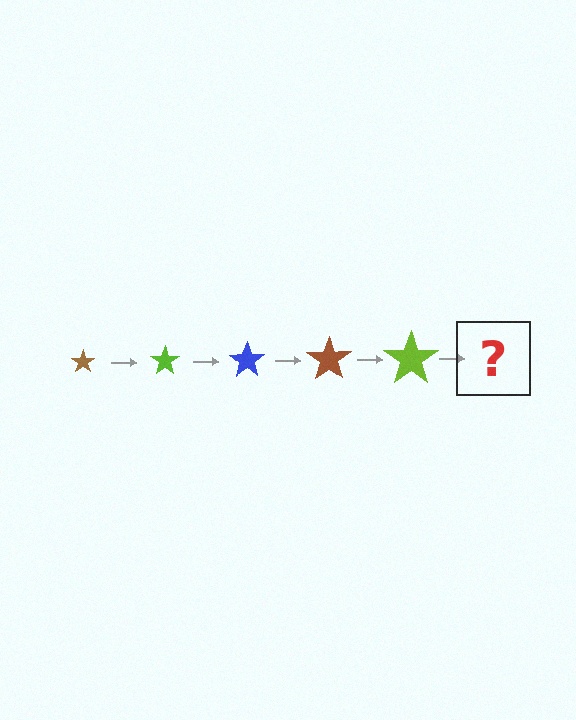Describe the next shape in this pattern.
It should be a blue star, larger than the previous one.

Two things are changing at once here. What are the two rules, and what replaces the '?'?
The two rules are that the star grows larger each step and the color cycles through brown, lime, and blue. The '?' should be a blue star, larger than the previous one.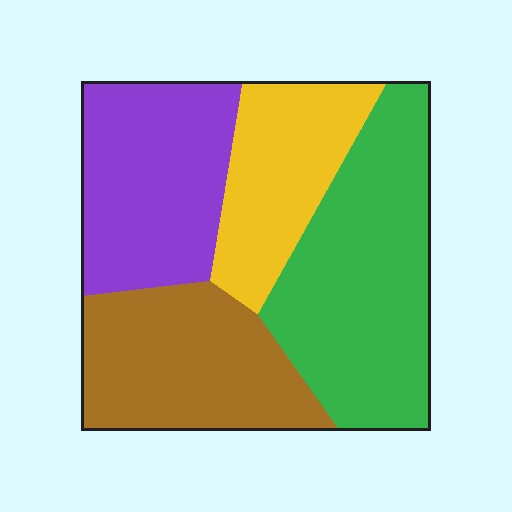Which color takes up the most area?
Green, at roughly 35%.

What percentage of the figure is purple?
Purple takes up about one quarter (1/4) of the figure.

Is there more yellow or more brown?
Brown.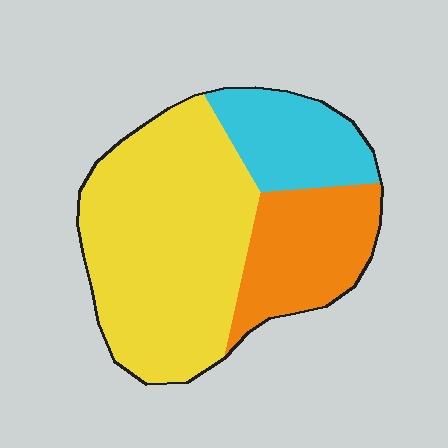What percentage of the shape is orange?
Orange covers 24% of the shape.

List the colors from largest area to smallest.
From largest to smallest: yellow, orange, cyan.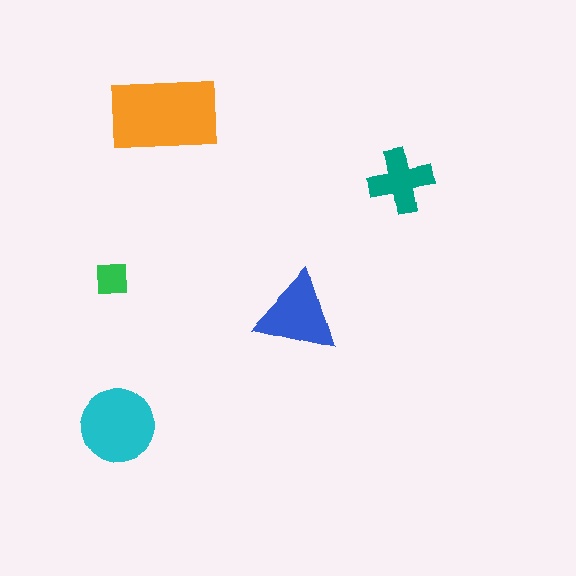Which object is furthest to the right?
The teal cross is rightmost.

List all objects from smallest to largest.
The green square, the teal cross, the blue triangle, the cyan circle, the orange rectangle.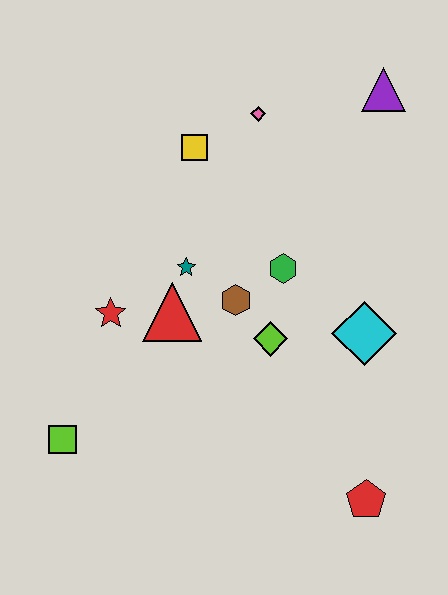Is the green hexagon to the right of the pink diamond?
Yes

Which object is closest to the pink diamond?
The yellow square is closest to the pink diamond.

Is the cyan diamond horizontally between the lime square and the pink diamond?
No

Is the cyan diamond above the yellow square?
No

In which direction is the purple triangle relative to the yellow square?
The purple triangle is to the right of the yellow square.